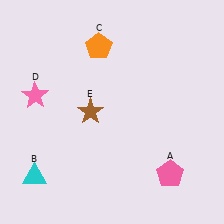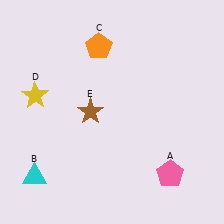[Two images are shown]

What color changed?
The star (D) changed from pink in Image 1 to yellow in Image 2.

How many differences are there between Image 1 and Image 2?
There is 1 difference between the two images.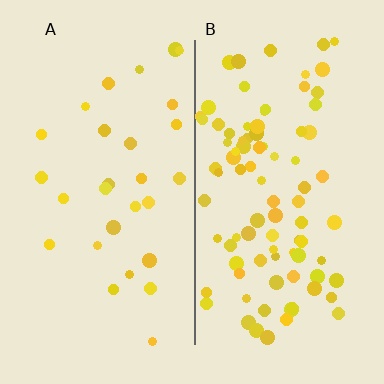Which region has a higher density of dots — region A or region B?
B (the right).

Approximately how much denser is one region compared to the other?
Approximately 3.2× — region B over region A.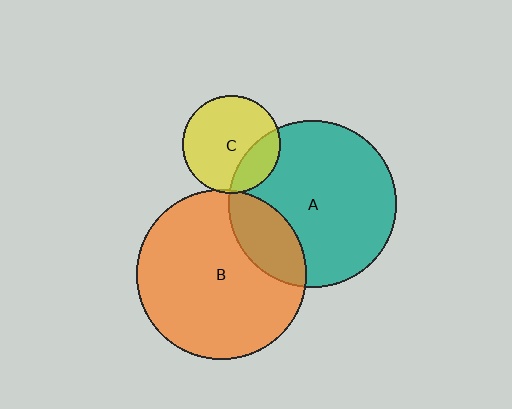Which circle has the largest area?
Circle B (orange).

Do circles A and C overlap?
Yes.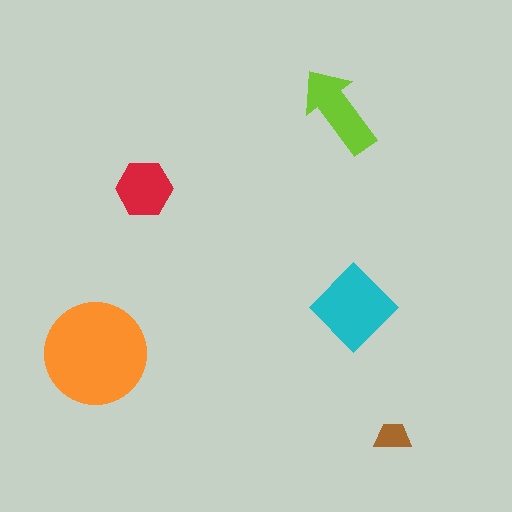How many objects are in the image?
There are 5 objects in the image.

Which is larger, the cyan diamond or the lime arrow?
The cyan diamond.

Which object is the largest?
The orange circle.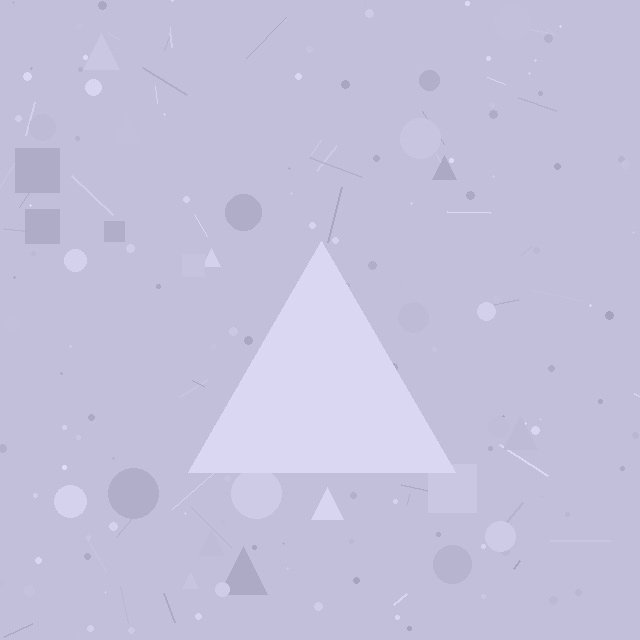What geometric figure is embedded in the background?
A triangle is embedded in the background.